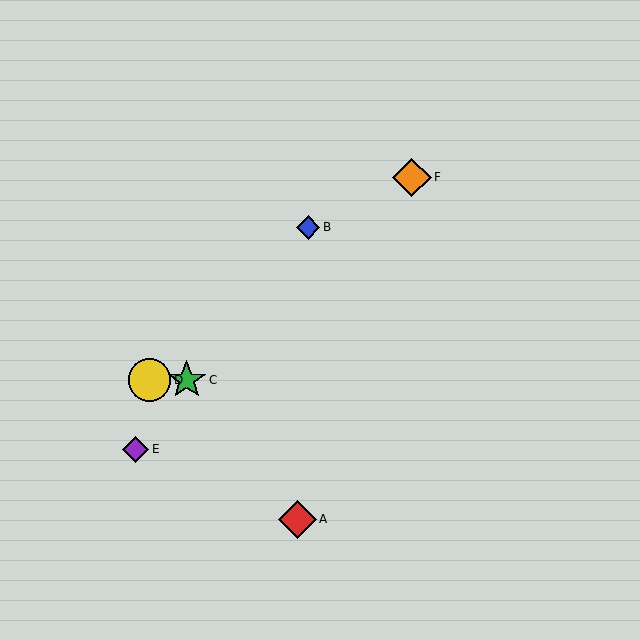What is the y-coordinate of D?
Object D is at y≈380.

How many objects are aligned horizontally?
2 objects (C, D) are aligned horizontally.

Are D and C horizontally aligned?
Yes, both are at y≈380.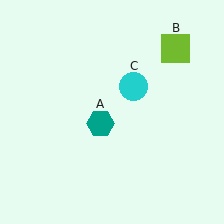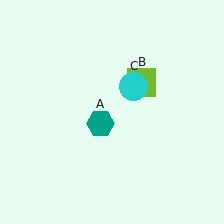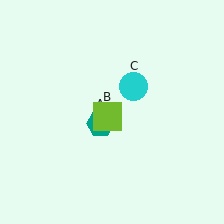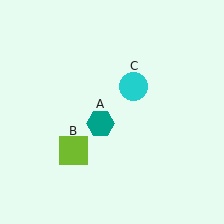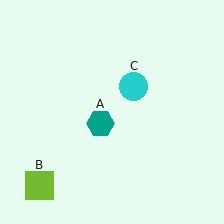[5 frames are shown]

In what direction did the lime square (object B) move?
The lime square (object B) moved down and to the left.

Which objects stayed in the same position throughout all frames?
Teal hexagon (object A) and cyan circle (object C) remained stationary.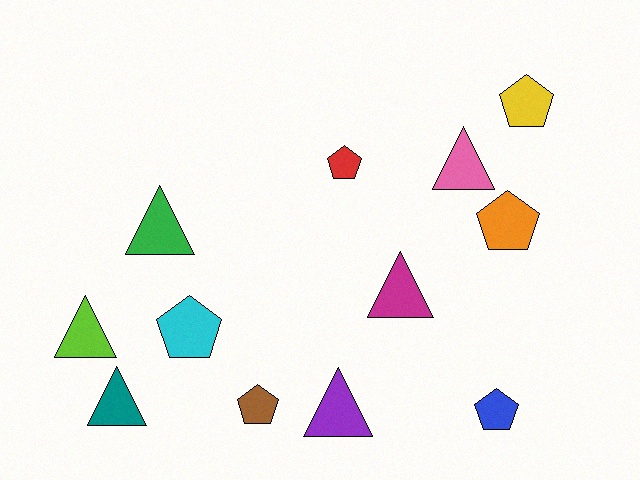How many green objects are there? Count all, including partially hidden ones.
There is 1 green object.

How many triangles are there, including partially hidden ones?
There are 6 triangles.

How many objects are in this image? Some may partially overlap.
There are 12 objects.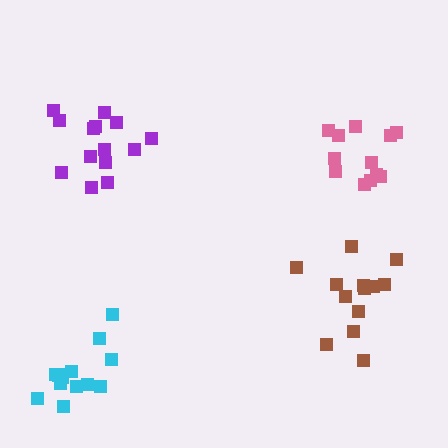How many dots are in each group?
Group 1: 13 dots, Group 2: 14 dots, Group 3: 12 dots, Group 4: 14 dots (53 total).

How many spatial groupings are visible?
There are 4 spatial groupings.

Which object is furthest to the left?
The cyan cluster is leftmost.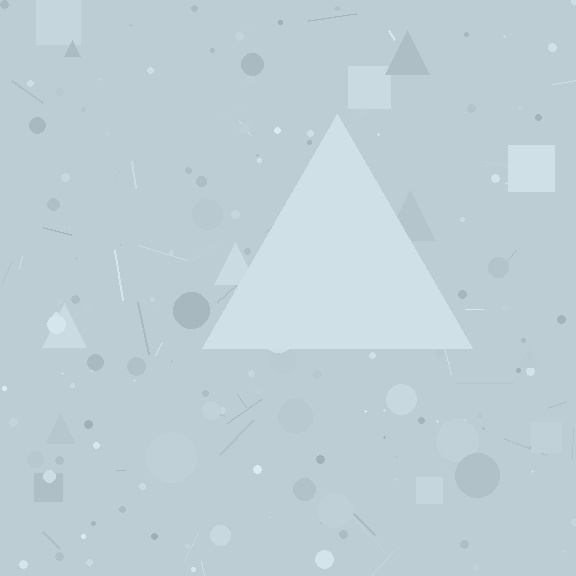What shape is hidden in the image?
A triangle is hidden in the image.